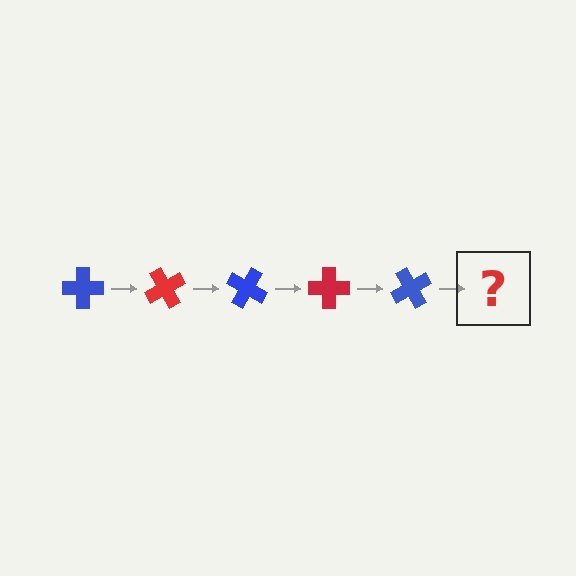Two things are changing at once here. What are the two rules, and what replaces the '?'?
The two rules are that it rotates 60 degrees each step and the color cycles through blue and red. The '?' should be a red cross, rotated 300 degrees from the start.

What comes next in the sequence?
The next element should be a red cross, rotated 300 degrees from the start.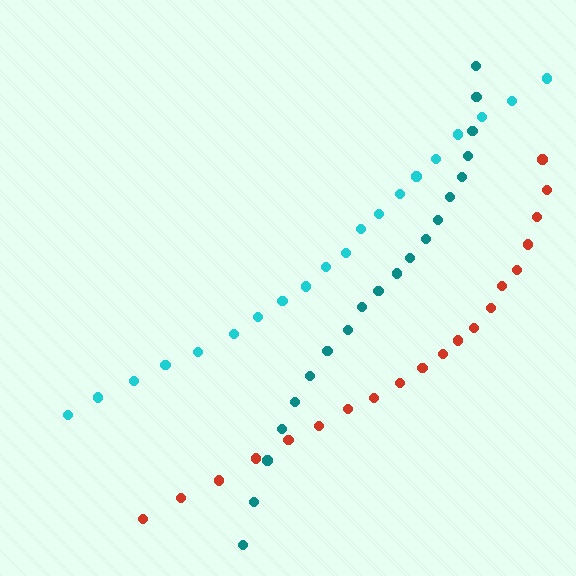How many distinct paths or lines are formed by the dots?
There are 3 distinct paths.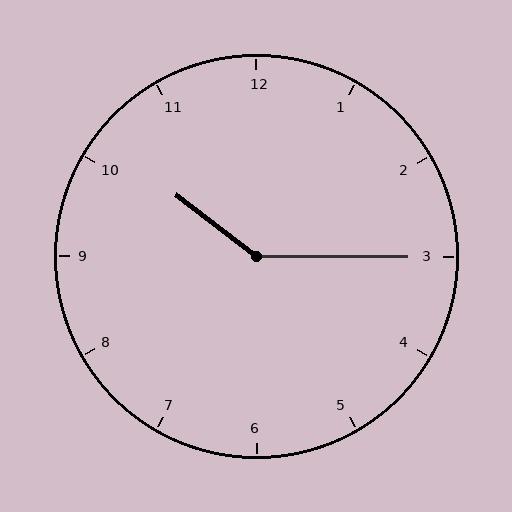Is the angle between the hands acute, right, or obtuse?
It is obtuse.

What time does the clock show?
10:15.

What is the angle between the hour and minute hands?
Approximately 142 degrees.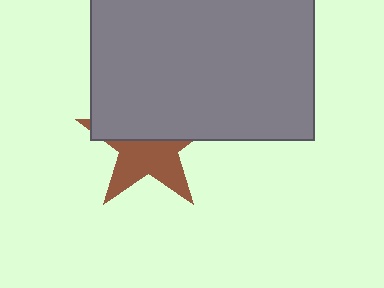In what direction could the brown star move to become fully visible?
The brown star could move down. That would shift it out from behind the gray rectangle entirely.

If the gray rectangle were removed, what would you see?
You would see the complete brown star.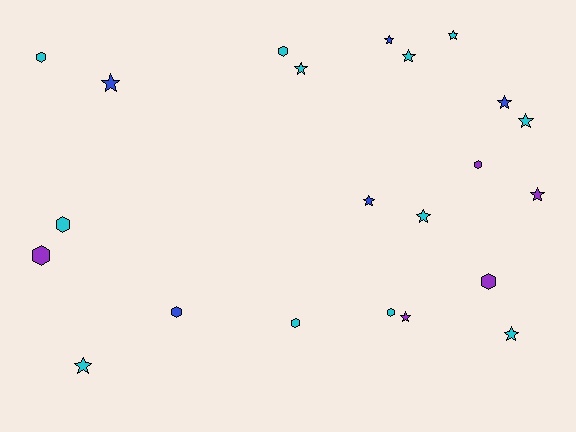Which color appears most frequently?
Cyan, with 12 objects.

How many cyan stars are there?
There are 7 cyan stars.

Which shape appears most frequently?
Star, with 13 objects.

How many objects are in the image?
There are 22 objects.